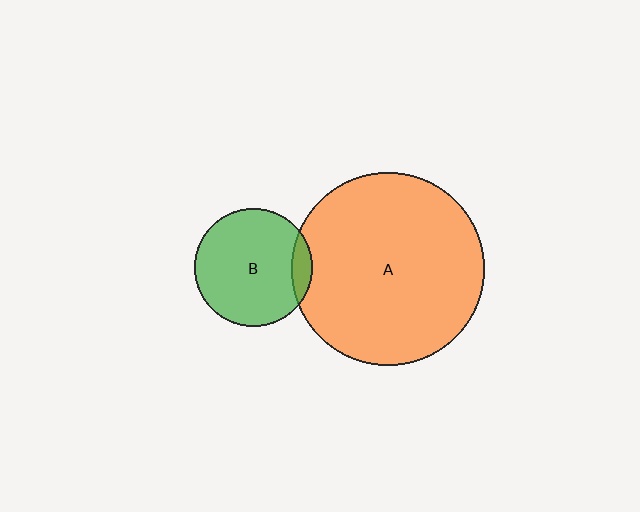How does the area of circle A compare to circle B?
Approximately 2.7 times.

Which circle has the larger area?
Circle A (orange).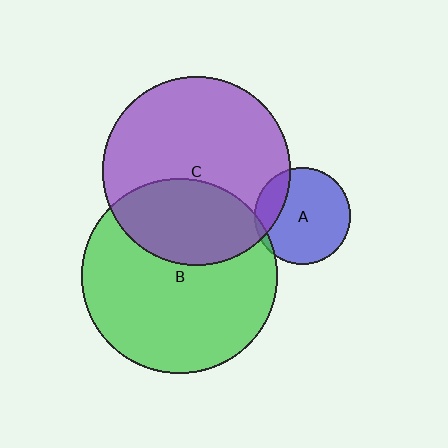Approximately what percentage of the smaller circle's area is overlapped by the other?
Approximately 20%.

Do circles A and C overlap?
Yes.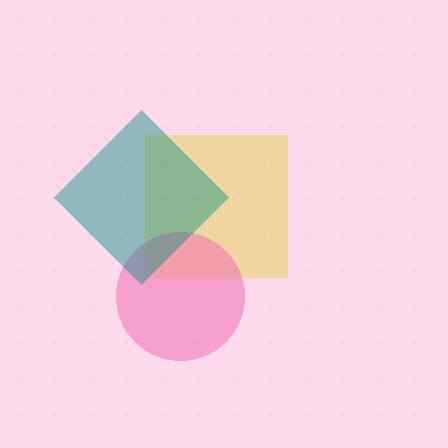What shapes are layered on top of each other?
The layered shapes are: a yellow square, a pink circle, a teal diamond.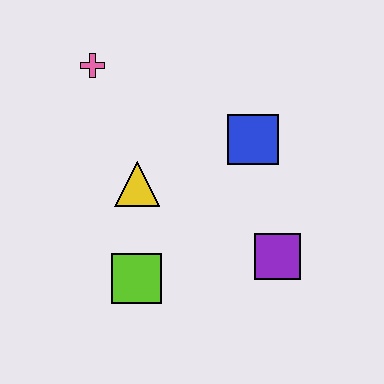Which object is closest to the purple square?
The blue square is closest to the purple square.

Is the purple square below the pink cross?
Yes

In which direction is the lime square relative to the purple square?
The lime square is to the left of the purple square.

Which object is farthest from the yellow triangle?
The purple square is farthest from the yellow triangle.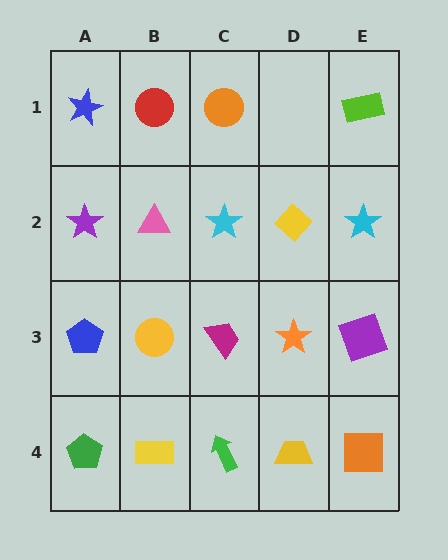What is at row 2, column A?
A purple star.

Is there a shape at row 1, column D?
No, that cell is empty.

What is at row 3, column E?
A purple square.